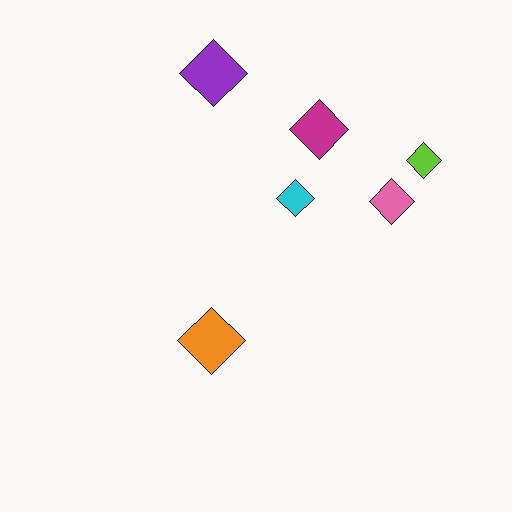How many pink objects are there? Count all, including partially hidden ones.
There is 1 pink object.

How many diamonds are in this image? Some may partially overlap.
There are 6 diamonds.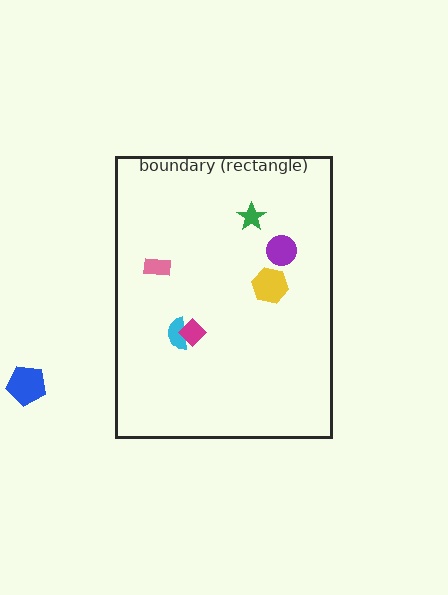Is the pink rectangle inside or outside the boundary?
Inside.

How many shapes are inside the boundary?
6 inside, 1 outside.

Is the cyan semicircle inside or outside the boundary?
Inside.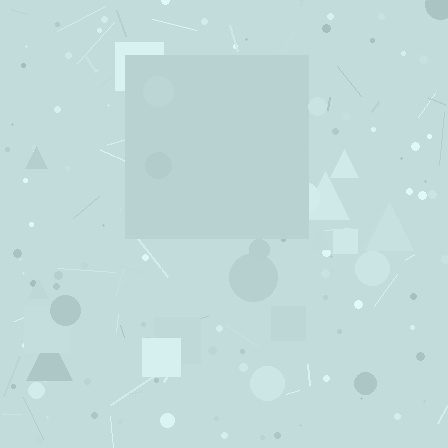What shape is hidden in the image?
A square is hidden in the image.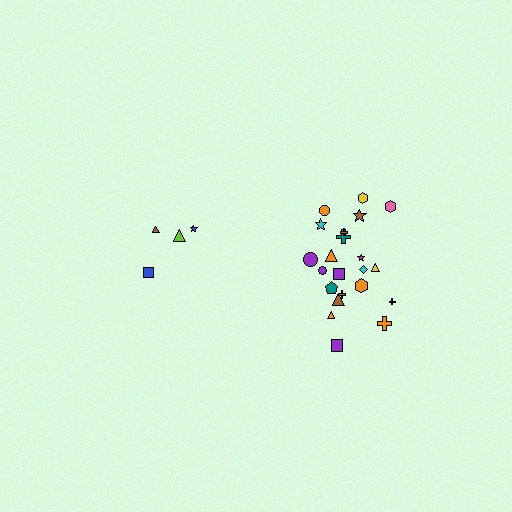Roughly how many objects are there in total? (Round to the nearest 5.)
Roughly 25 objects in total.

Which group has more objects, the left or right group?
The right group.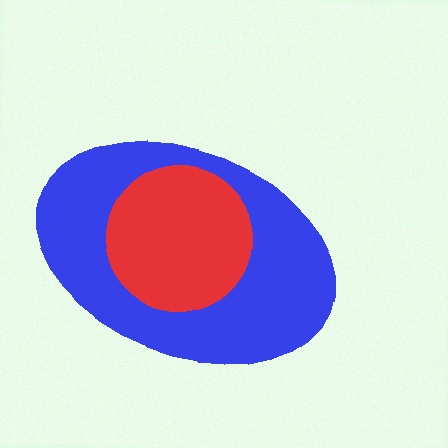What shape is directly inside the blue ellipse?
The red circle.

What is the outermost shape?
The blue ellipse.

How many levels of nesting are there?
2.